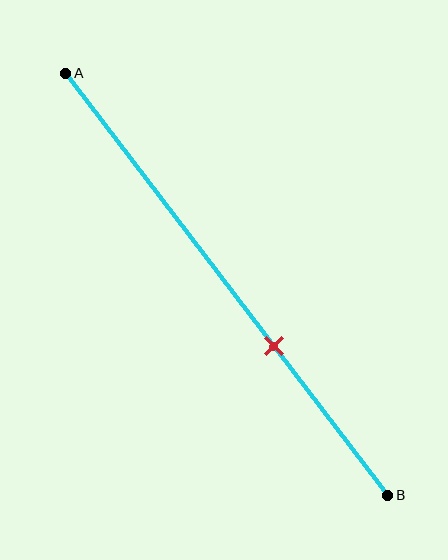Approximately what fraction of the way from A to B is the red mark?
The red mark is approximately 65% of the way from A to B.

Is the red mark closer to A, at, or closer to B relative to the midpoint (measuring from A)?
The red mark is closer to point B than the midpoint of segment AB.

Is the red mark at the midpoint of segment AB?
No, the mark is at about 65% from A, not at the 50% midpoint.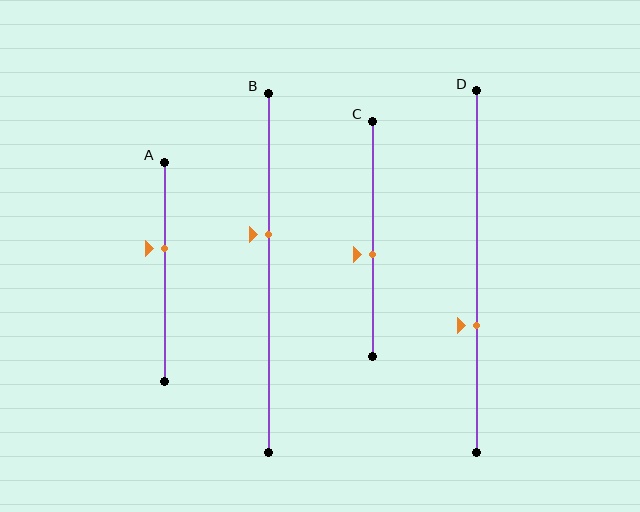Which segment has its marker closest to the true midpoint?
Segment C has its marker closest to the true midpoint.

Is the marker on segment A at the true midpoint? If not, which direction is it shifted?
No, the marker on segment A is shifted upward by about 11% of the segment length.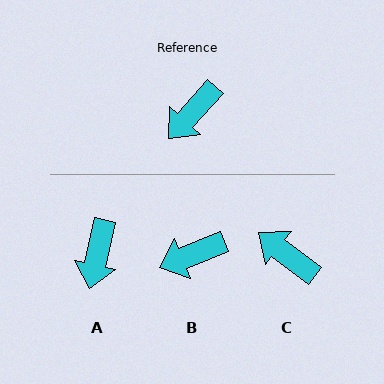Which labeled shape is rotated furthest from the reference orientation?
C, about 86 degrees away.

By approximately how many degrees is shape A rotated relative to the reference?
Approximately 30 degrees counter-clockwise.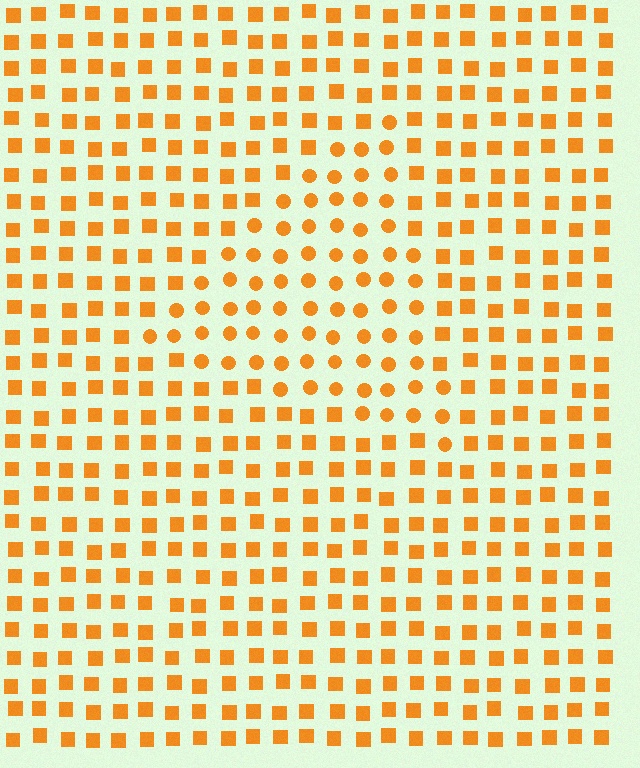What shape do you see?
I see a triangle.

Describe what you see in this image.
The image is filled with small orange elements arranged in a uniform grid. A triangle-shaped region contains circles, while the surrounding area contains squares. The boundary is defined purely by the change in element shape.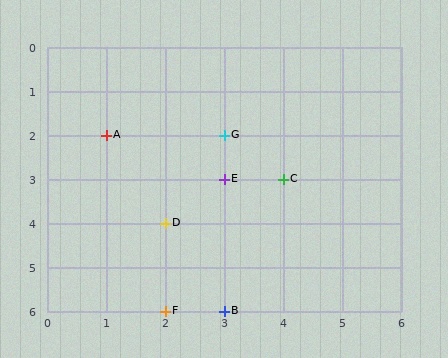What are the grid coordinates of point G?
Point G is at grid coordinates (3, 2).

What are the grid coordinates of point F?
Point F is at grid coordinates (2, 6).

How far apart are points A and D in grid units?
Points A and D are 1 column and 2 rows apart (about 2.2 grid units diagonally).